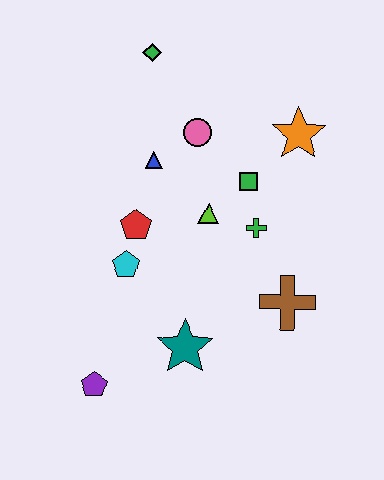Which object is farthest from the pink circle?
The purple pentagon is farthest from the pink circle.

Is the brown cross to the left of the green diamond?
No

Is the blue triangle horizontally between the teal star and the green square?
No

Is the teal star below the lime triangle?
Yes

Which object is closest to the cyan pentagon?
The red pentagon is closest to the cyan pentagon.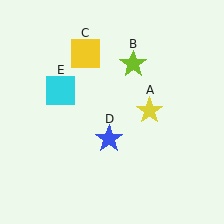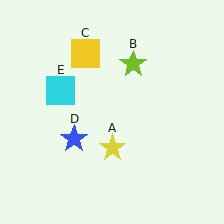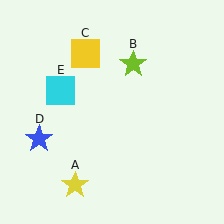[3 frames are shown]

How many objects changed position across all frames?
2 objects changed position: yellow star (object A), blue star (object D).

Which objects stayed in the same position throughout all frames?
Lime star (object B) and yellow square (object C) and cyan square (object E) remained stationary.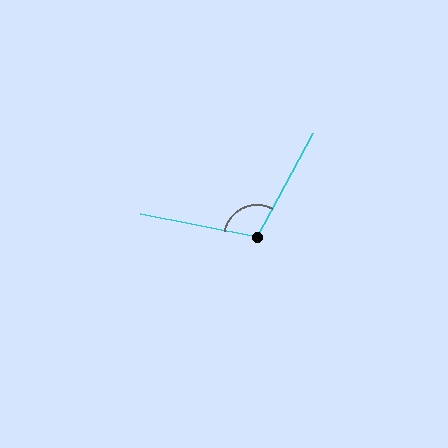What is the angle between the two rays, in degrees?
Approximately 107 degrees.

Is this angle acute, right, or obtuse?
It is obtuse.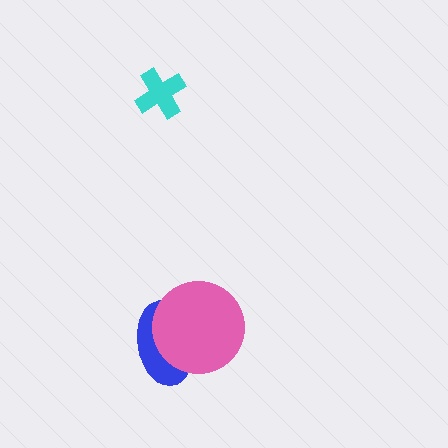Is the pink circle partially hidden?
No, no other shape covers it.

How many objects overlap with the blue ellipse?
1 object overlaps with the blue ellipse.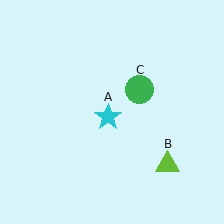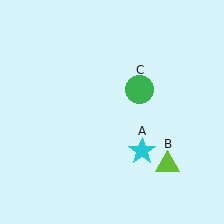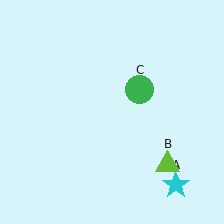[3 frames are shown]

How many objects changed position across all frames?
1 object changed position: cyan star (object A).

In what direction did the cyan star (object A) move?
The cyan star (object A) moved down and to the right.